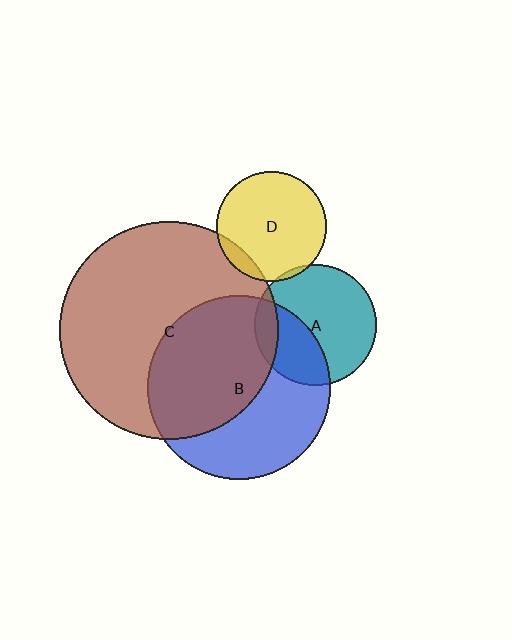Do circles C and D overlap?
Yes.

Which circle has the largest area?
Circle C (brown).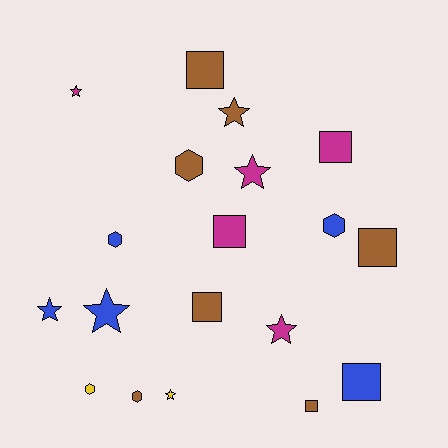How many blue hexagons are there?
There are 2 blue hexagons.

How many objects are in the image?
There are 19 objects.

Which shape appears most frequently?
Star, with 7 objects.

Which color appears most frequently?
Brown, with 7 objects.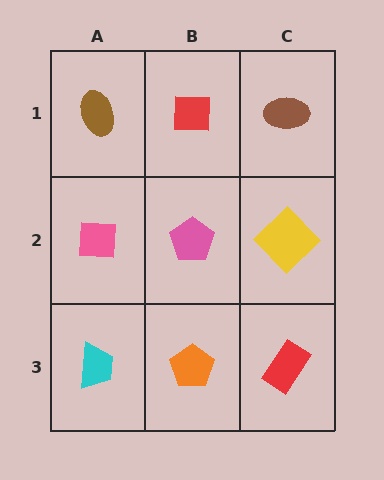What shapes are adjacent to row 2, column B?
A red square (row 1, column B), an orange pentagon (row 3, column B), a pink square (row 2, column A), a yellow diamond (row 2, column C).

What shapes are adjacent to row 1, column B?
A pink pentagon (row 2, column B), a brown ellipse (row 1, column A), a brown ellipse (row 1, column C).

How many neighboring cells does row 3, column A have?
2.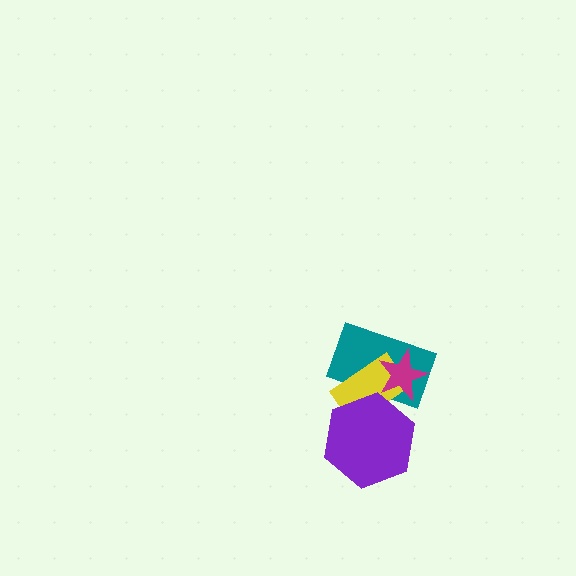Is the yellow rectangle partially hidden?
Yes, it is partially covered by another shape.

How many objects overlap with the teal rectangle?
3 objects overlap with the teal rectangle.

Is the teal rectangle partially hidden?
Yes, it is partially covered by another shape.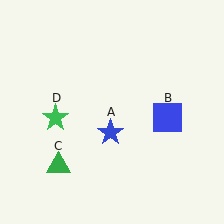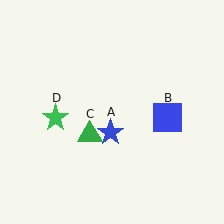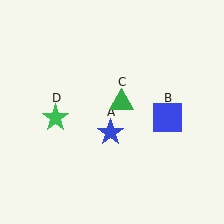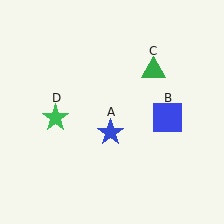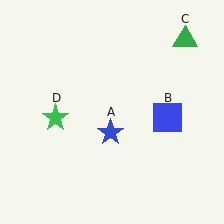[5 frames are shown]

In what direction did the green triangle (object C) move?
The green triangle (object C) moved up and to the right.